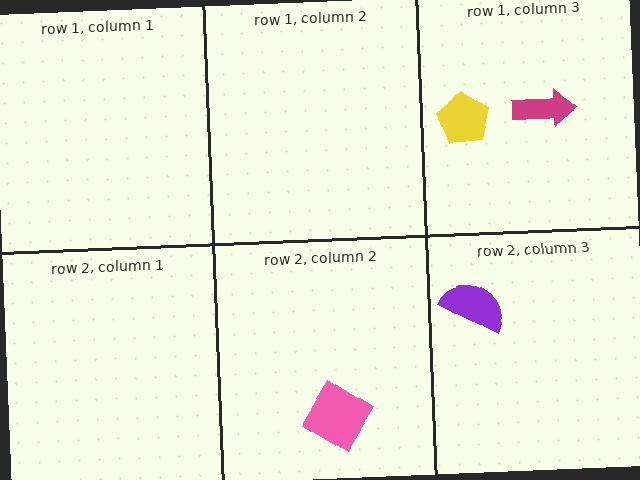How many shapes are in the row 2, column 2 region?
1.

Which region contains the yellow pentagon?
The row 1, column 3 region.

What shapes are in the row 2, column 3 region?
The purple semicircle.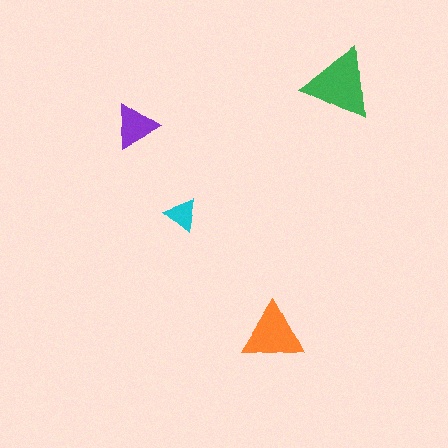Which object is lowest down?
The orange triangle is bottommost.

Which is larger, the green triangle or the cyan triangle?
The green one.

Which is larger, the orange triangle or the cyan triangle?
The orange one.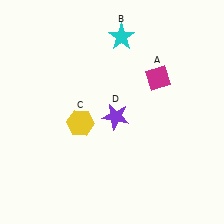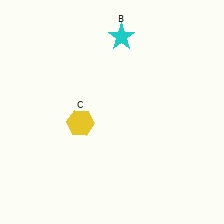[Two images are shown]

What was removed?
The magenta diamond (A), the purple star (D) were removed in Image 2.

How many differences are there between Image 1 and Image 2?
There are 2 differences between the two images.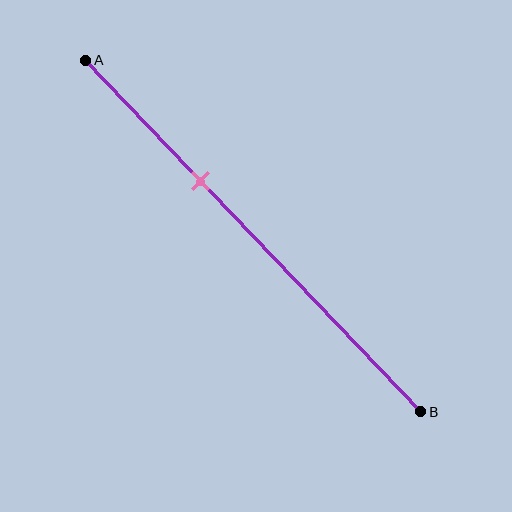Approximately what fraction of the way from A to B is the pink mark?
The pink mark is approximately 35% of the way from A to B.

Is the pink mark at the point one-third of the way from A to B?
Yes, the mark is approximately at the one-third point.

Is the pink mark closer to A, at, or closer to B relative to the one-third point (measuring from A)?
The pink mark is approximately at the one-third point of segment AB.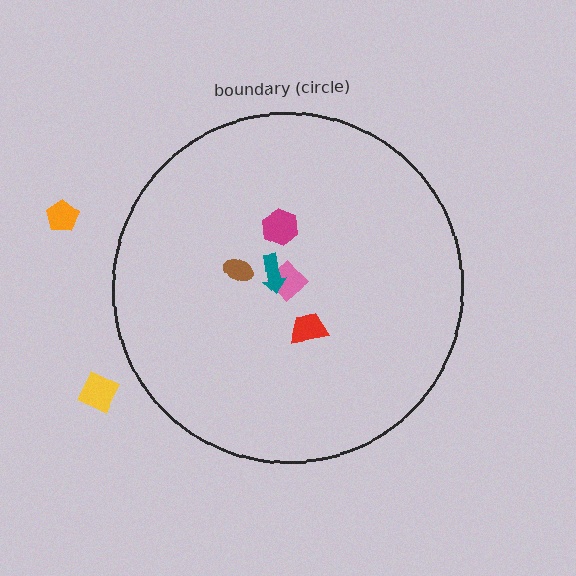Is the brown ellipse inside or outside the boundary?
Inside.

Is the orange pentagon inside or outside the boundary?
Outside.